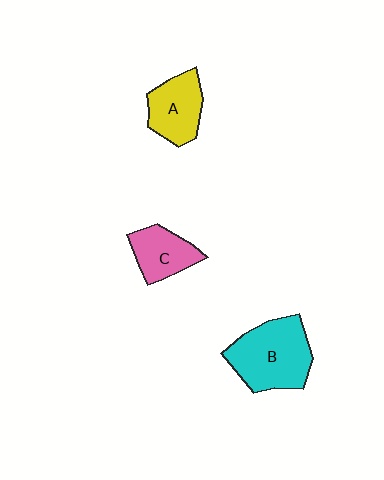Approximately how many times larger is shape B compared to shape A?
Approximately 1.5 times.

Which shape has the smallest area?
Shape C (pink).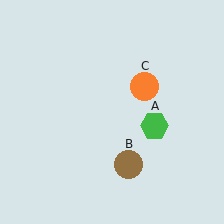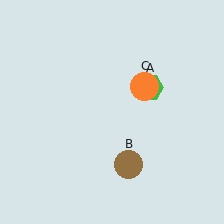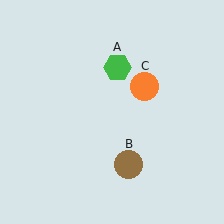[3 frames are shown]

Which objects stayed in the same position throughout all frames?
Brown circle (object B) and orange circle (object C) remained stationary.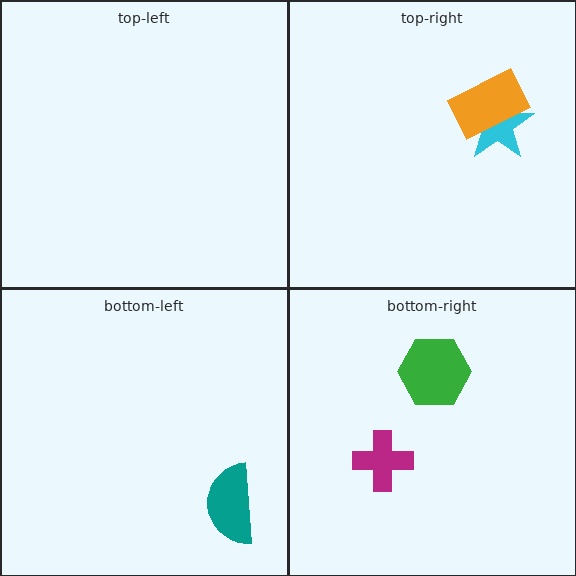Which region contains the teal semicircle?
The bottom-left region.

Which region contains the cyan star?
The top-right region.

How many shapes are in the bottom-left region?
1.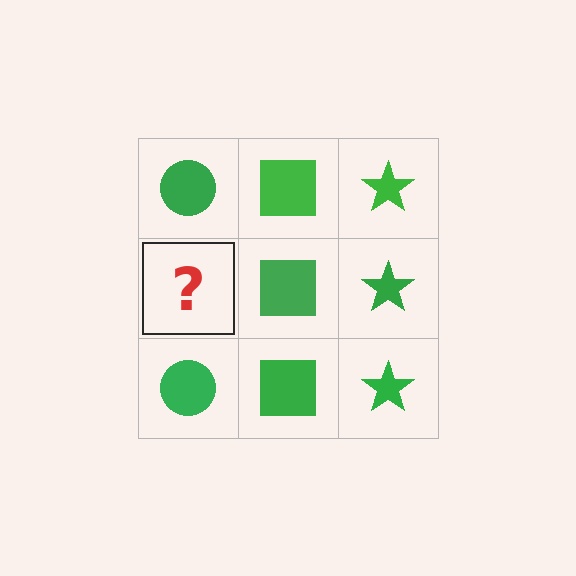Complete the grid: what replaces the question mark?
The question mark should be replaced with a green circle.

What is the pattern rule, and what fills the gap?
The rule is that each column has a consistent shape. The gap should be filled with a green circle.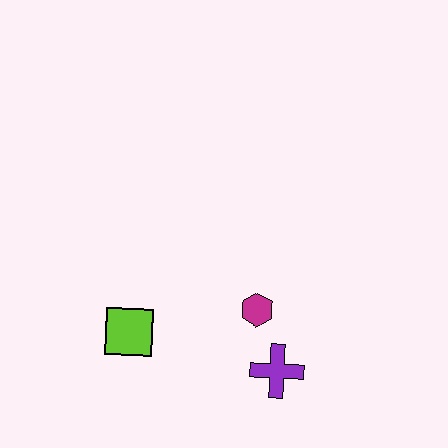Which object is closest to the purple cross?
The magenta hexagon is closest to the purple cross.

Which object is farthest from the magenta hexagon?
The lime square is farthest from the magenta hexagon.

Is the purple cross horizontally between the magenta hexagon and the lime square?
No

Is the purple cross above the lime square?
No